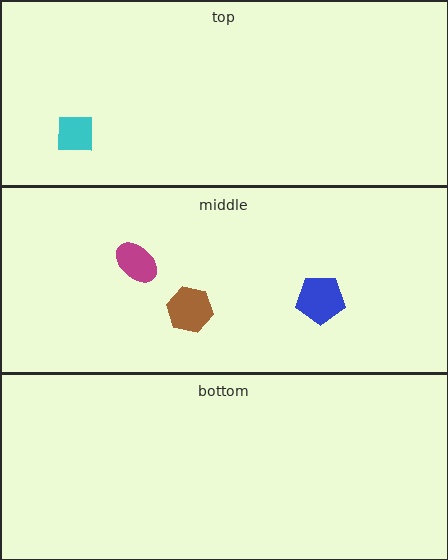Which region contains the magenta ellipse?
The middle region.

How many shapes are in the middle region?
3.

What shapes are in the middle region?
The blue pentagon, the magenta ellipse, the brown hexagon.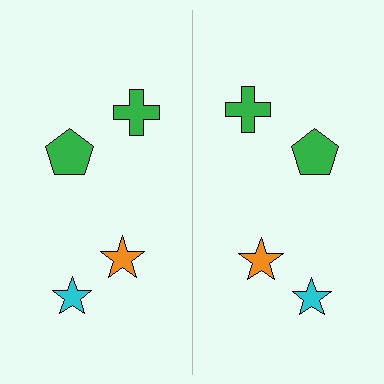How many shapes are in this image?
There are 8 shapes in this image.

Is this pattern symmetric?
Yes, this pattern has bilateral (reflection) symmetry.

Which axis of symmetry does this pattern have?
The pattern has a vertical axis of symmetry running through the center of the image.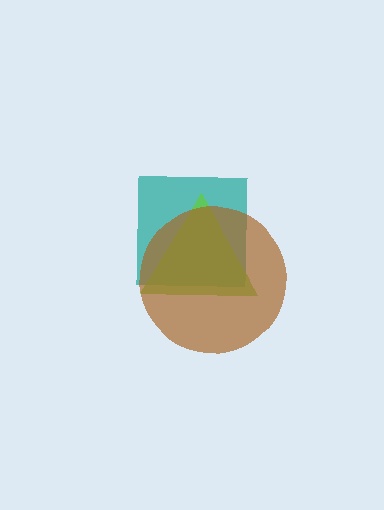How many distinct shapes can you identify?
There are 3 distinct shapes: a teal square, a lime triangle, a brown circle.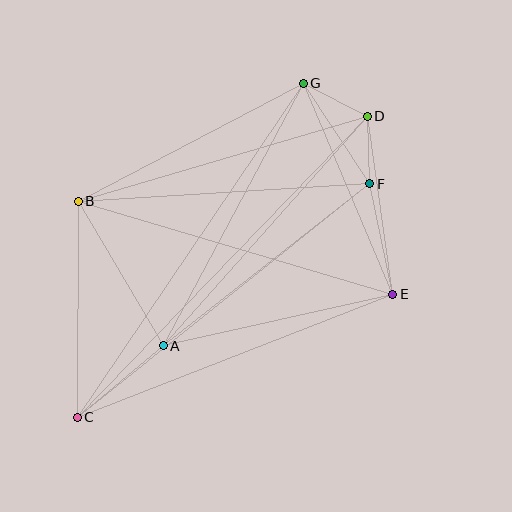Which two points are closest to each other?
Points D and F are closest to each other.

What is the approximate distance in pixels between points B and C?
The distance between B and C is approximately 216 pixels.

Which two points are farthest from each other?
Points C and D are farthest from each other.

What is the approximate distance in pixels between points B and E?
The distance between B and E is approximately 328 pixels.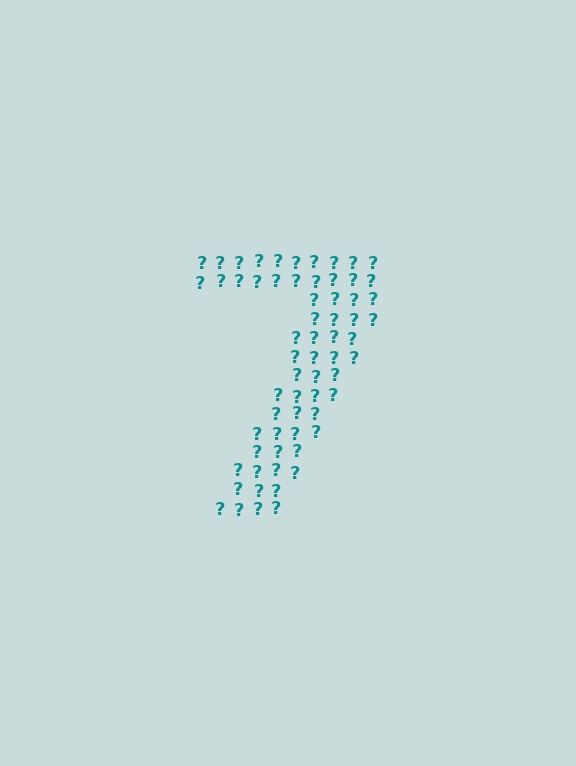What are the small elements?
The small elements are question marks.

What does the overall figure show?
The overall figure shows the digit 7.